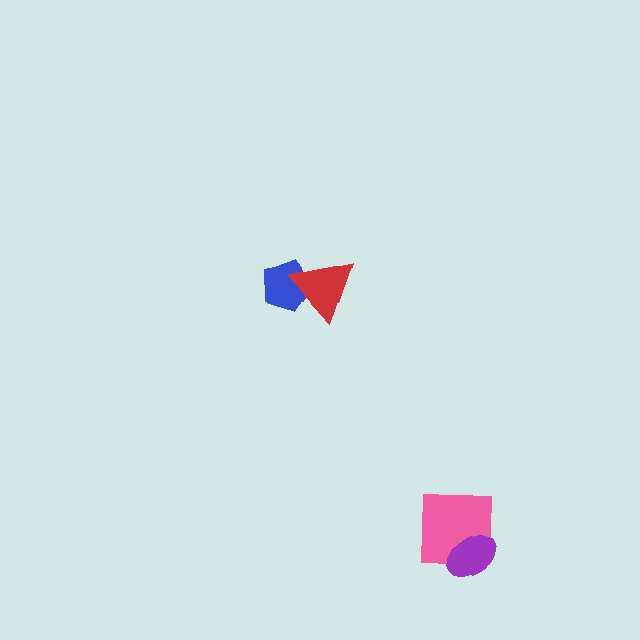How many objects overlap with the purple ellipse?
1 object overlaps with the purple ellipse.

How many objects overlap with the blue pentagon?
1 object overlaps with the blue pentagon.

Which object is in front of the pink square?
The purple ellipse is in front of the pink square.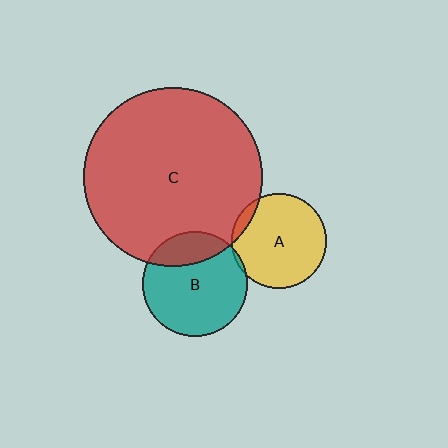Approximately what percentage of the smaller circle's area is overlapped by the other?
Approximately 20%.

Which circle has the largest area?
Circle C (red).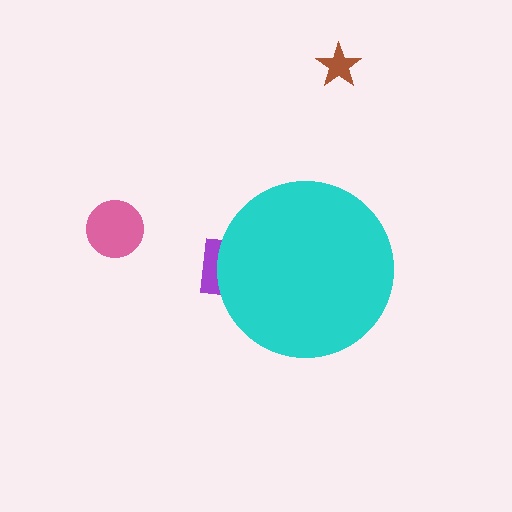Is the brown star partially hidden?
No, the brown star is fully visible.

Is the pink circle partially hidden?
No, the pink circle is fully visible.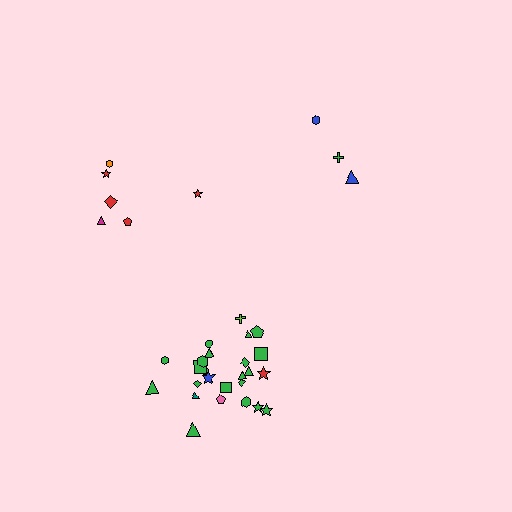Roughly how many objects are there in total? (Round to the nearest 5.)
Roughly 35 objects in total.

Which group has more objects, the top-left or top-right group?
The top-left group.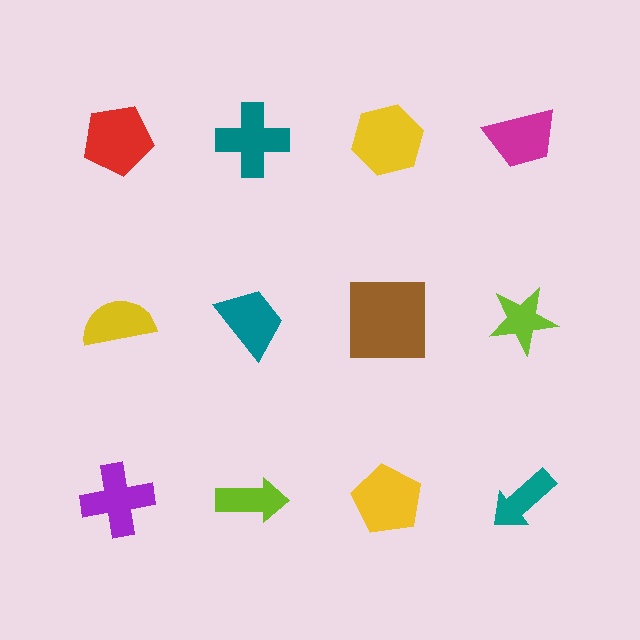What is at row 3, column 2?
A lime arrow.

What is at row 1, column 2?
A teal cross.